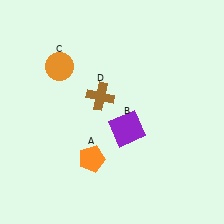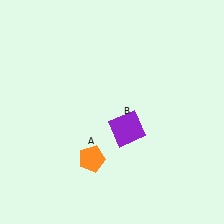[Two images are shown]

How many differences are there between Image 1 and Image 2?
There are 2 differences between the two images.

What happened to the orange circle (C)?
The orange circle (C) was removed in Image 2. It was in the top-left area of Image 1.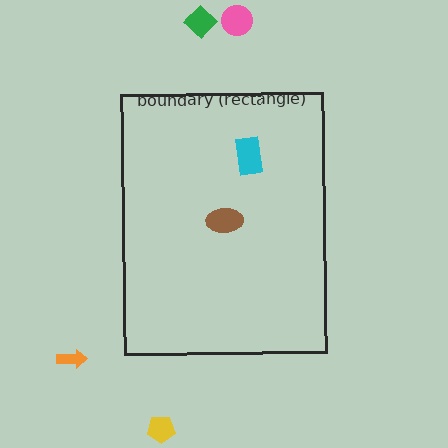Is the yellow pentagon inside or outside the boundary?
Outside.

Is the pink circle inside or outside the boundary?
Outside.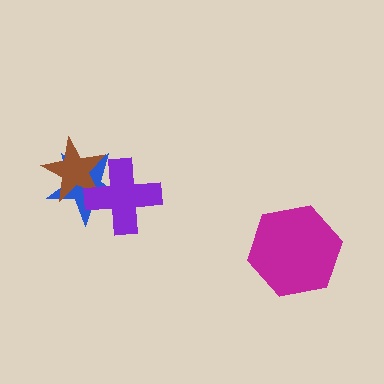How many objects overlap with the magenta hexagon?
0 objects overlap with the magenta hexagon.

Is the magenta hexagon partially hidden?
No, no other shape covers it.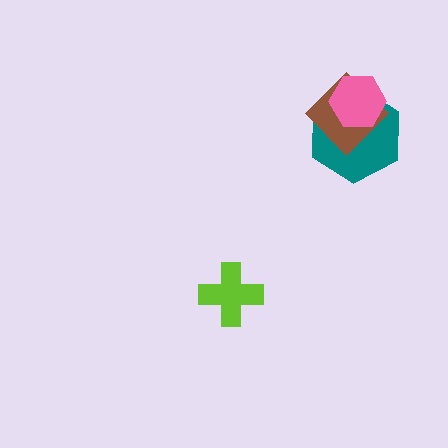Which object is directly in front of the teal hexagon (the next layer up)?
The brown diamond is directly in front of the teal hexagon.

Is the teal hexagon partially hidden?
Yes, it is partially covered by another shape.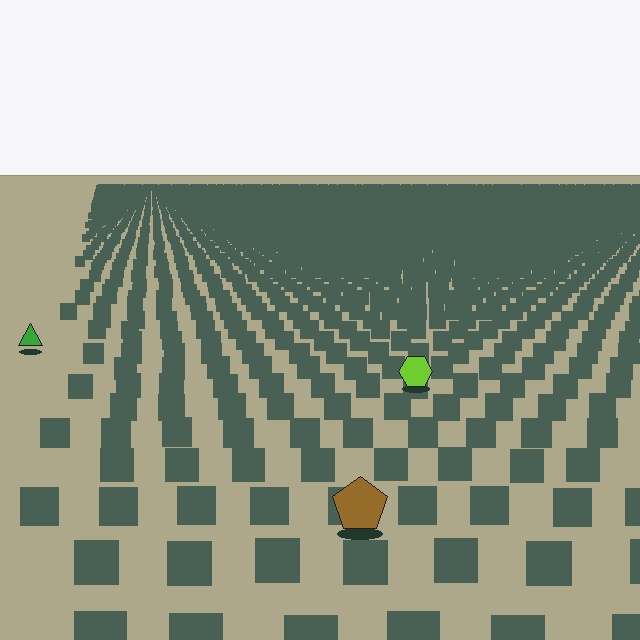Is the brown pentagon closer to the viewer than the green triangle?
Yes. The brown pentagon is closer — you can tell from the texture gradient: the ground texture is coarser near it.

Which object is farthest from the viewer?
The green triangle is farthest from the viewer. It appears smaller and the ground texture around it is denser.